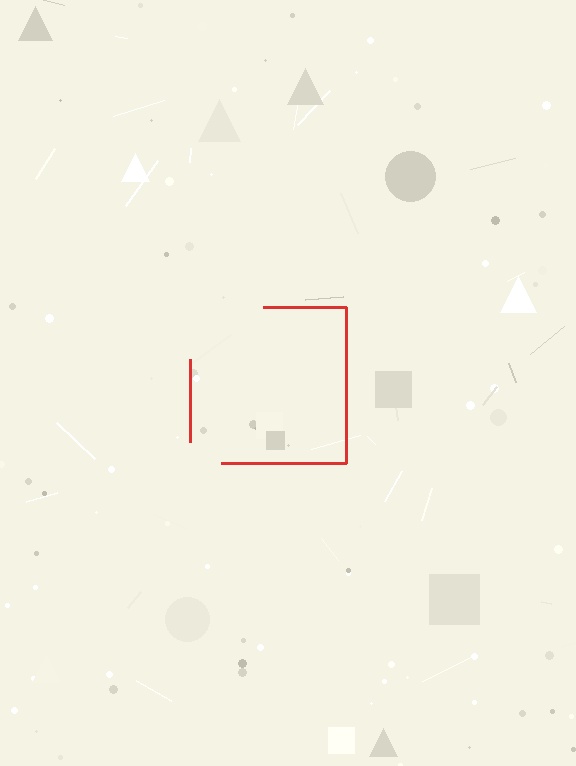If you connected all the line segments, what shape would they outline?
They would outline a square.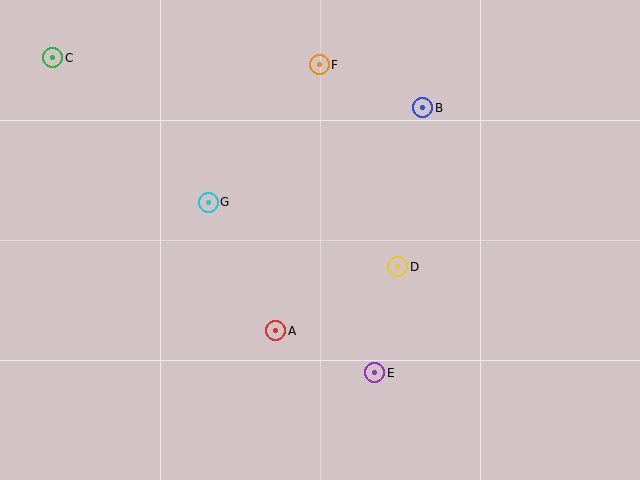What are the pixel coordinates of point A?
Point A is at (276, 331).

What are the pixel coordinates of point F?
Point F is at (319, 65).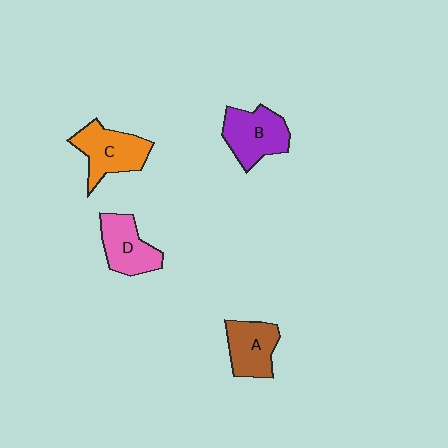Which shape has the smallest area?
Shape A (brown).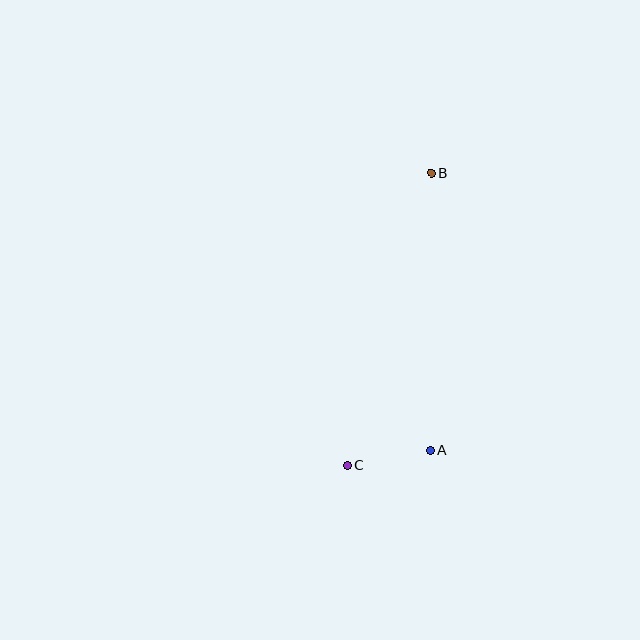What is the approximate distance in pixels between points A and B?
The distance between A and B is approximately 277 pixels.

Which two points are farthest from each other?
Points B and C are farthest from each other.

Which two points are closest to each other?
Points A and C are closest to each other.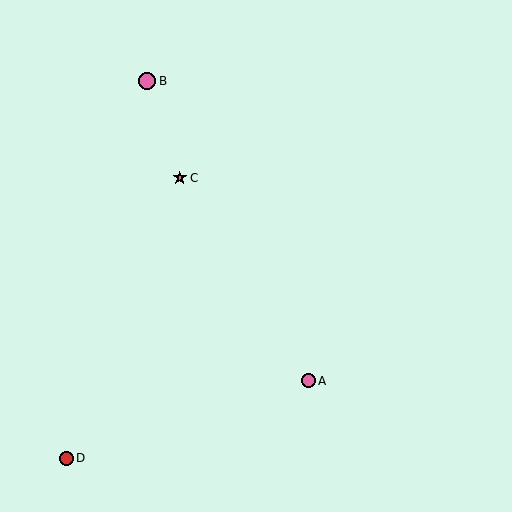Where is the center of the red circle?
The center of the red circle is at (66, 458).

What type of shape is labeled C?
Shape C is a pink star.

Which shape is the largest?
The pink circle (labeled B) is the largest.